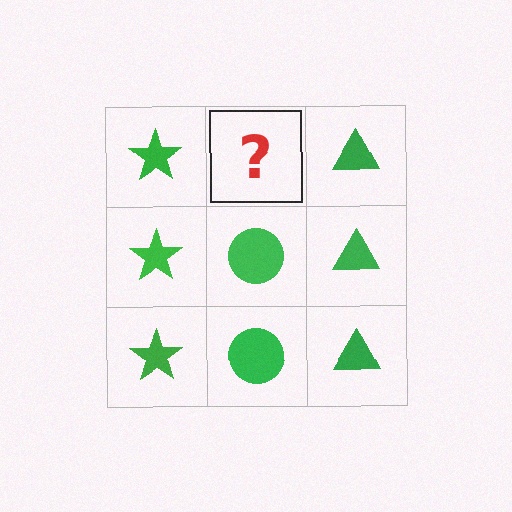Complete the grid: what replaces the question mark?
The question mark should be replaced with a green circle.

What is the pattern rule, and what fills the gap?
The rule is that each column has a consistent shape. The gap should be filled with a green circle.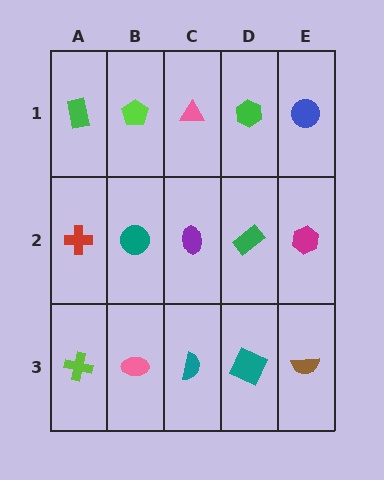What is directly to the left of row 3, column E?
A teal square.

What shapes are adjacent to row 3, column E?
A magenta hexagon (row 2, column E), a teal square (row 3, column D).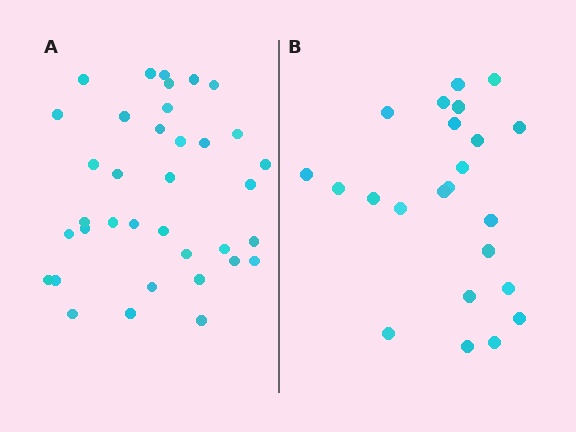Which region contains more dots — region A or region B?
Region A (the left region) has more dots.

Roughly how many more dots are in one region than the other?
Region A has approximately 15 more dots than region B.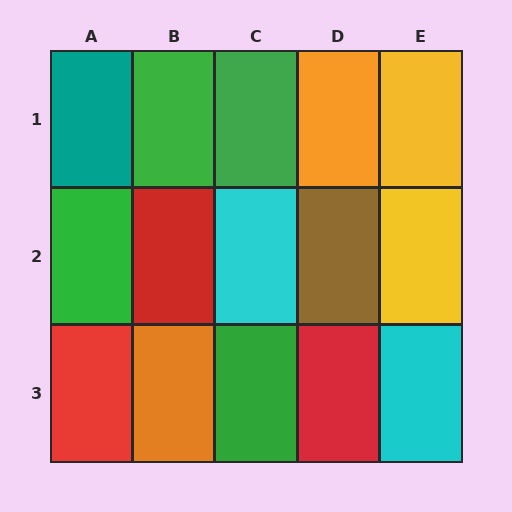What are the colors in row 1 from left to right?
Teal, green, green, orange, yellow.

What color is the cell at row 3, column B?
Orange.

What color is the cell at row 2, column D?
Brown.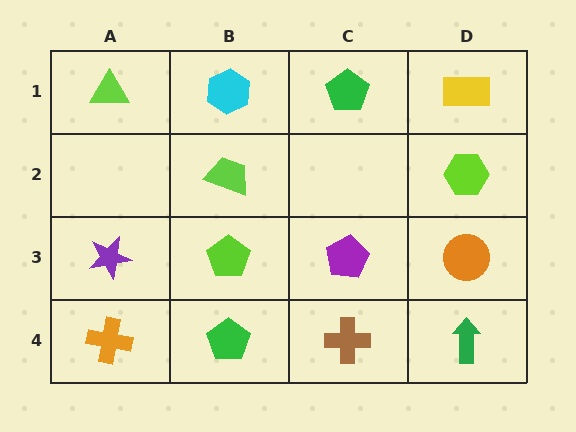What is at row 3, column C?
A purple pentagon.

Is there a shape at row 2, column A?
No, that cell is empty.